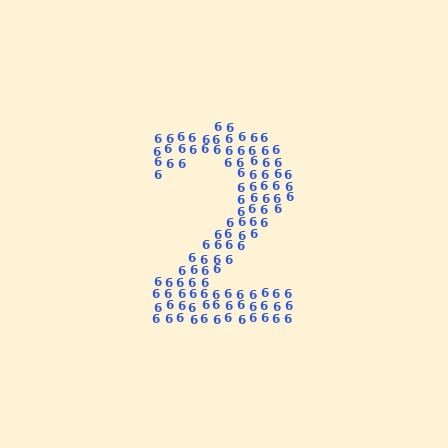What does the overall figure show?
The overall figure shows the digit 2.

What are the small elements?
The small elements are digit 6's.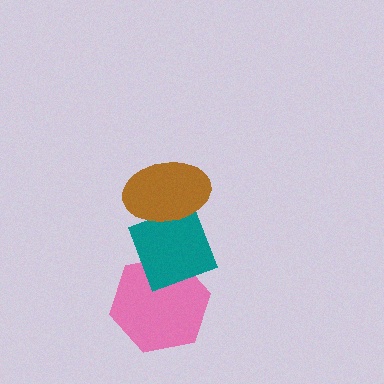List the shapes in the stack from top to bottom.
From top to bottom: the brown ellipse, the teal diamond, the pink hexagon.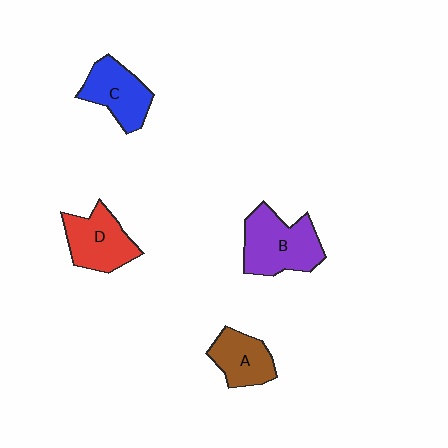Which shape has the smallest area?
Shape A (brown).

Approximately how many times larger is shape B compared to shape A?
Approximately 1.5 times.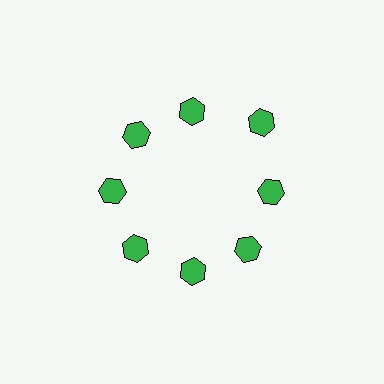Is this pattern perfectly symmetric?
No. The 8 green hexagons are arranged in a ring, but one element near the 2 o'clock position is pushed outward from the center, breaking the 8-fold rotational symmetry.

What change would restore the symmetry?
The symmetry would be restored by moving it inward, back onto the ring so that all 8 hexagons sit at equal angles and equal distance from the center.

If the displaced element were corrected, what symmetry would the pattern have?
It would have 8-fold rotational symmetry — the pattern would map onto itself every 45 degrees.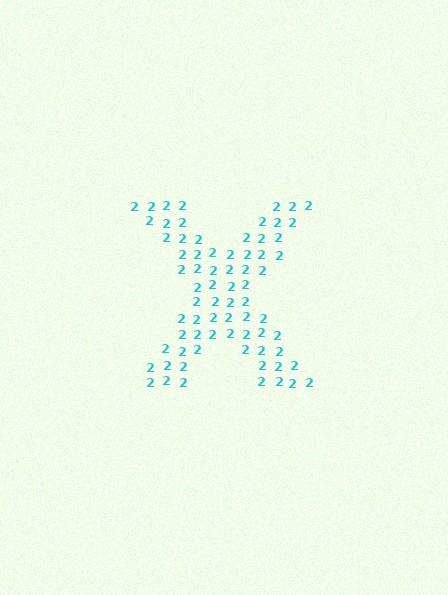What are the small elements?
The small elements are digit 2's.